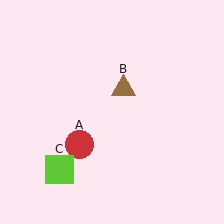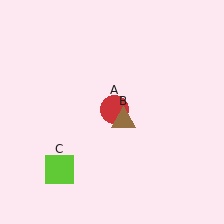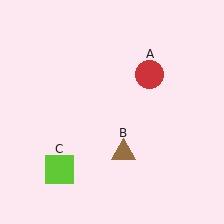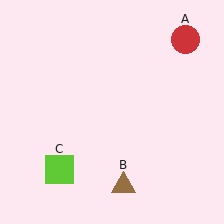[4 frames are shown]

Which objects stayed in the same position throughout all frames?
Lime square (object C) remained stationary.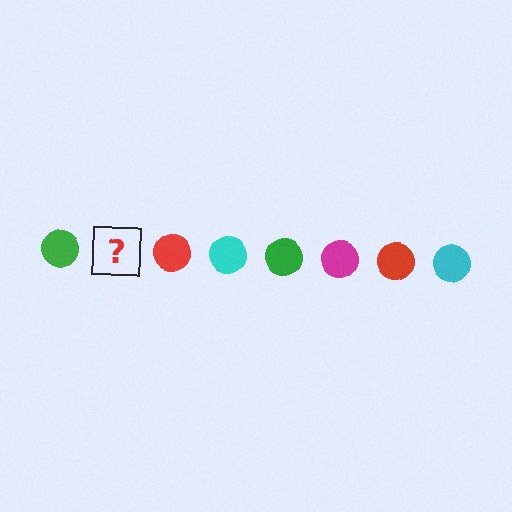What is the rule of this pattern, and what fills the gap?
The rule is that the pattern cycles through green, magenta, red, cyan circles. The gap should be filled with a magenta circle.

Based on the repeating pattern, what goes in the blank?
The blank should be a magenta circle.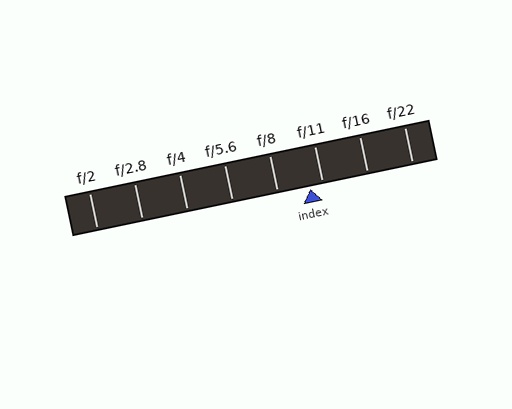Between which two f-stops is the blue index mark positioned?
The index mark is between f/8 and f/11.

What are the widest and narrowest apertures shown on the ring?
The widest aperture shown is f/2 and the narrowest is f/22.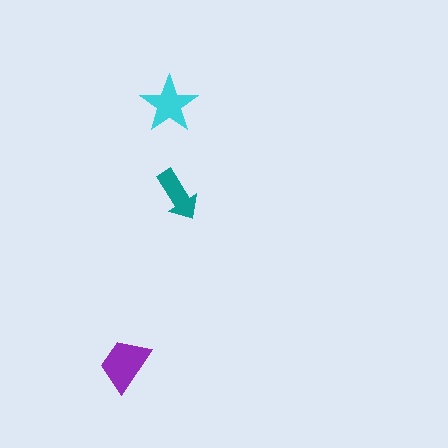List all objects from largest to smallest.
The purple trapezoid, the cyan star, the teal arrow.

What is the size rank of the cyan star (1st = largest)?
2nd.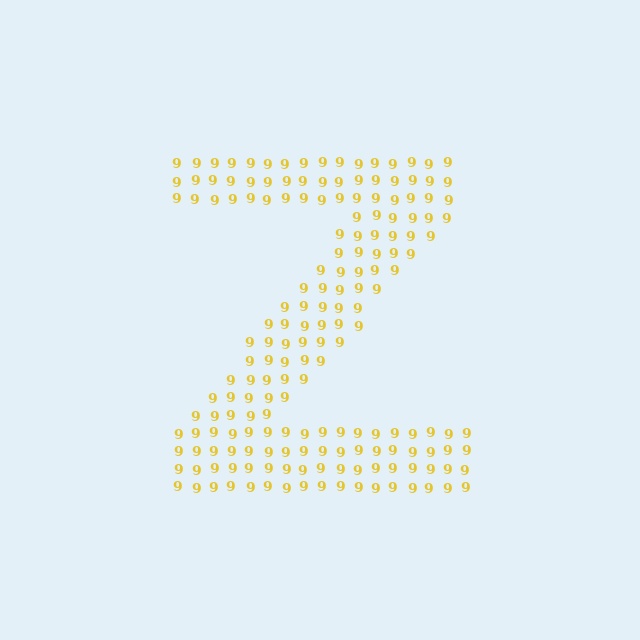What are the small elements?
The small elements are digit 9's.